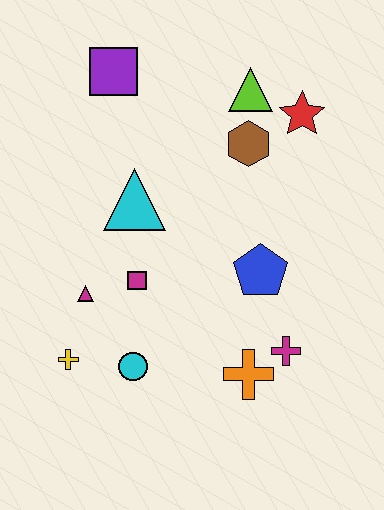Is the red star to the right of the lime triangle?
Yes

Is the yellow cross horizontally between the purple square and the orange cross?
No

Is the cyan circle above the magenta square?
No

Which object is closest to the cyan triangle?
The magenta square is closest to the cyan triangle.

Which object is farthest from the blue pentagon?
The purple square is farthest from the blue pentagon.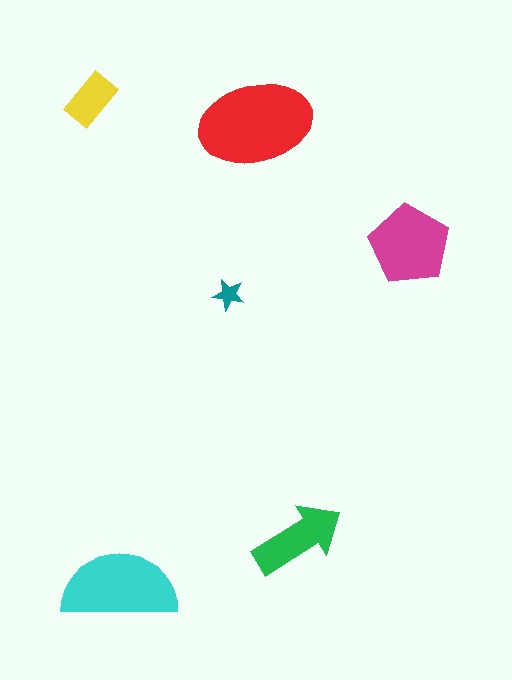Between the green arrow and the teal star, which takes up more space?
The green arrow.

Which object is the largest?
The red ellipse.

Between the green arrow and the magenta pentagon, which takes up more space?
The magenta pentagon.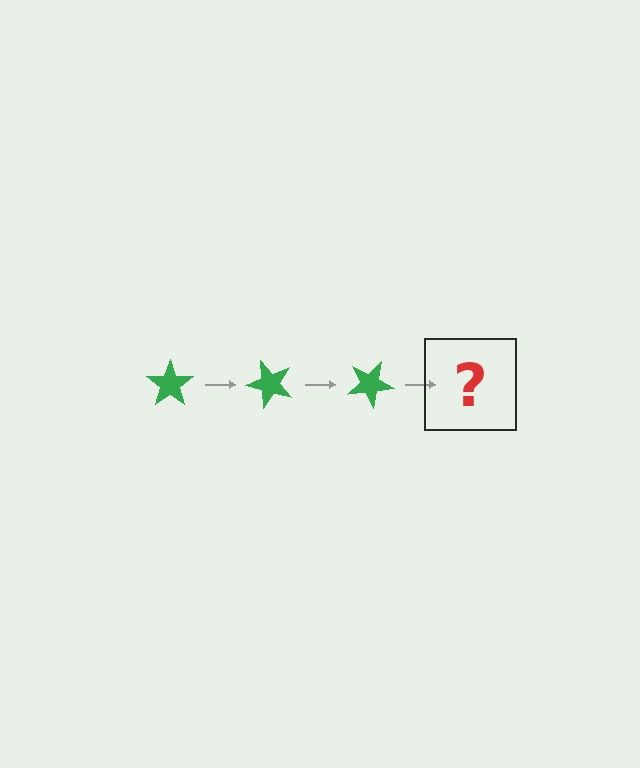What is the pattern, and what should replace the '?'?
The pattern is that the star rotates 50 degrees each step. The '?' should be a green star rotated 150 degrees.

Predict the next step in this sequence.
The next step is a green star rotated 150 degrees.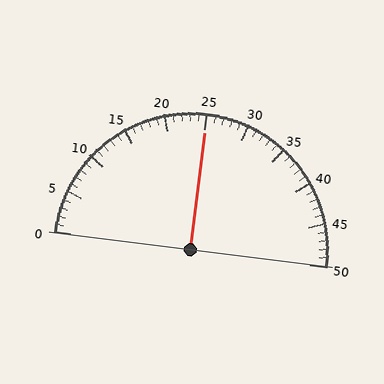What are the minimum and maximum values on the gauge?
The gauge ranges from 0 to 50.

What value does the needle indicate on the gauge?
The needle indicates approximately 25.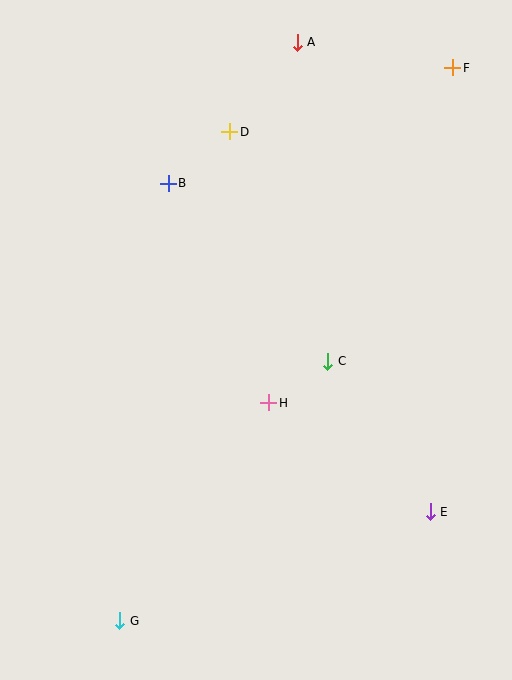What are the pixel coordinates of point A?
Point A is at (297, 42).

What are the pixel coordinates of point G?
Point G is at (120, 621).